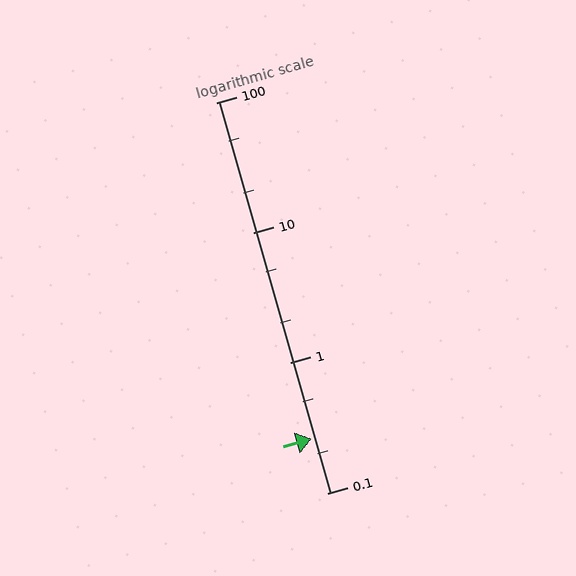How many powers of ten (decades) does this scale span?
The scale spans 3 decades, from 0.1 to 100.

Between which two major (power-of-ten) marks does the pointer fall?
The pointer is between 0.1 and 1.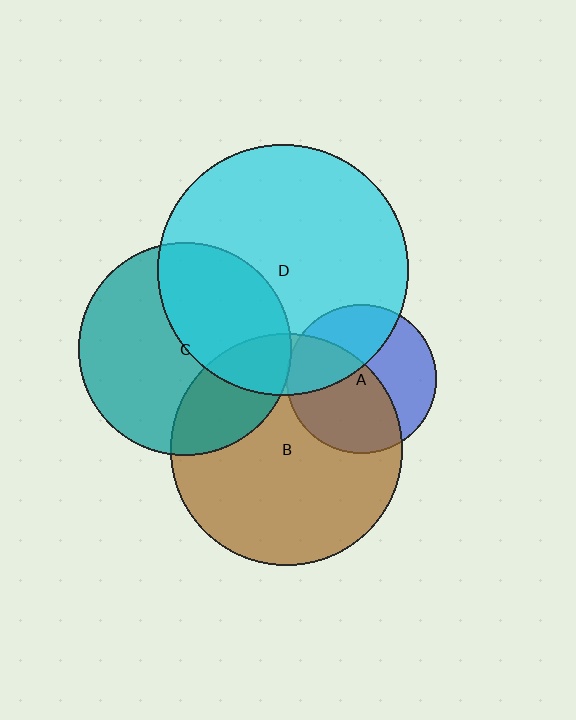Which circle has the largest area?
Circle D (cyan).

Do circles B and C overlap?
Yes.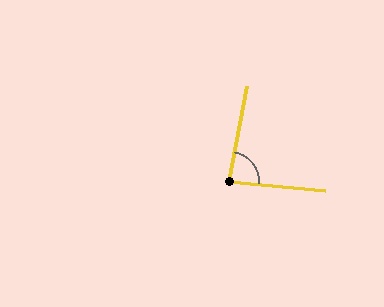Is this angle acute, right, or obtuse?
It is acute.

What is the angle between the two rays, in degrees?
Approximately 84 degrees.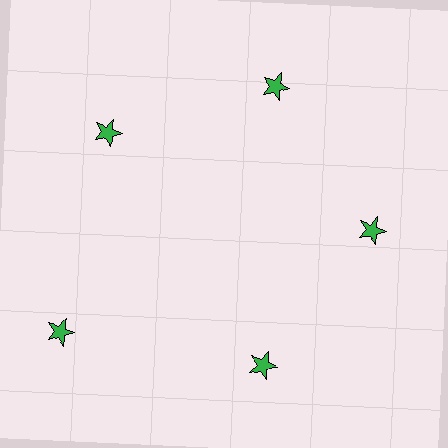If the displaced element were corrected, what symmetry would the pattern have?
It would have 5-fold rotational symmetry — the pattern would map onto itself every 72 degrees.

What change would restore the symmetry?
The symmetry would be restored by moving it inward, back onto the ring so that all 5 stars sit at equal angles and equal distance from the center.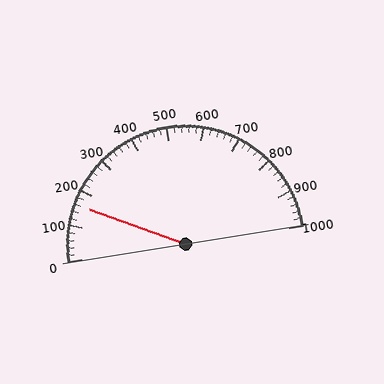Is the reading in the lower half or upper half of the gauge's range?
The reading is in the lower half of the range (0 to 1000).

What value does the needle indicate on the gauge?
The needle indicates approximately 160.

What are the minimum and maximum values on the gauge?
The gauge ranges from 0 to 1000.